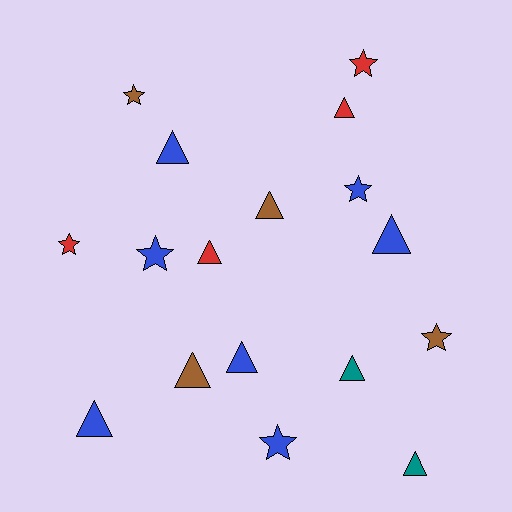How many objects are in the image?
There are 17 objects.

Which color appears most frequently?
Blue, with 7 objects.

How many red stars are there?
There are 2 red stars.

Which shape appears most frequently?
Triangle, with 10 objects.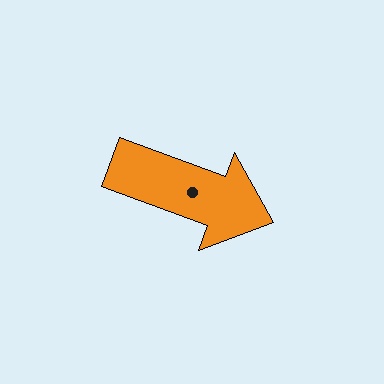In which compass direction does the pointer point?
East.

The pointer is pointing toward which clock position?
Roughly 4 o'clock.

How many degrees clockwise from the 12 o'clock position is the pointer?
Approximately 110 degrees.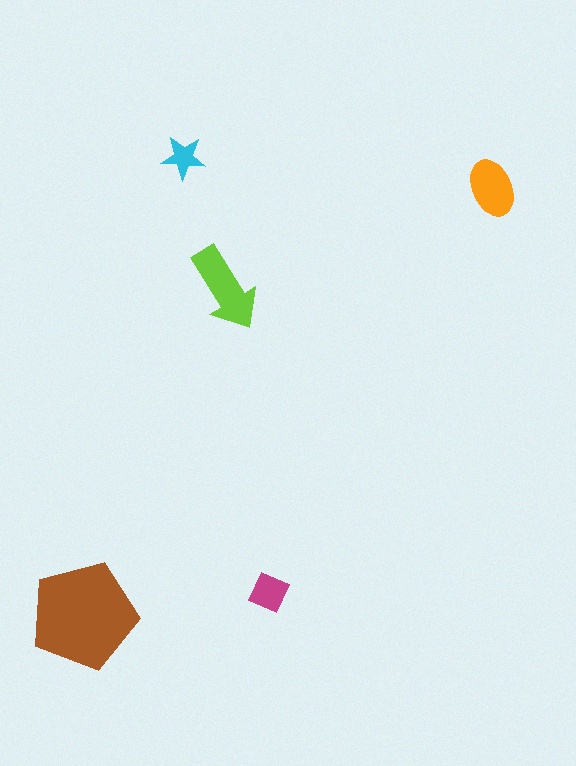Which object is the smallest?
The cyan star.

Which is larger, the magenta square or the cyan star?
The magenta square.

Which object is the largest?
The brown pentagon.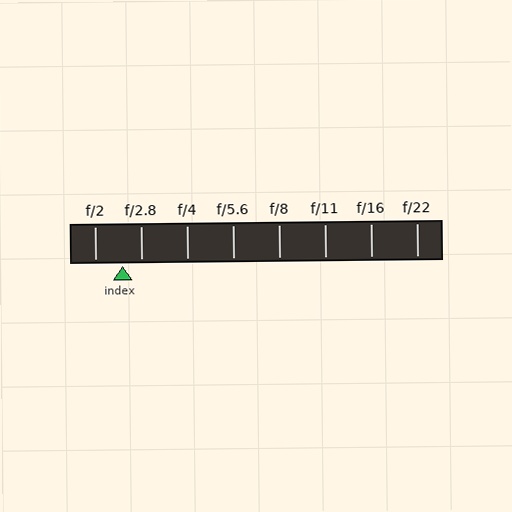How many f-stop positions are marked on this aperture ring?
There are 8 f-stop positions marked.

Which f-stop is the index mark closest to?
The index mark is closest to f/2.8.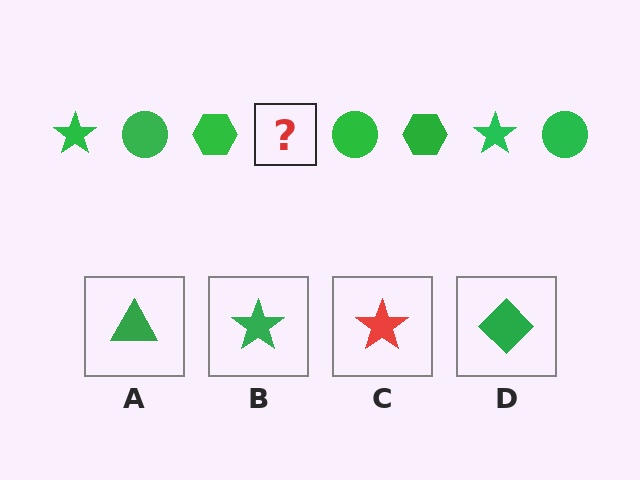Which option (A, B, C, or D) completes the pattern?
B.